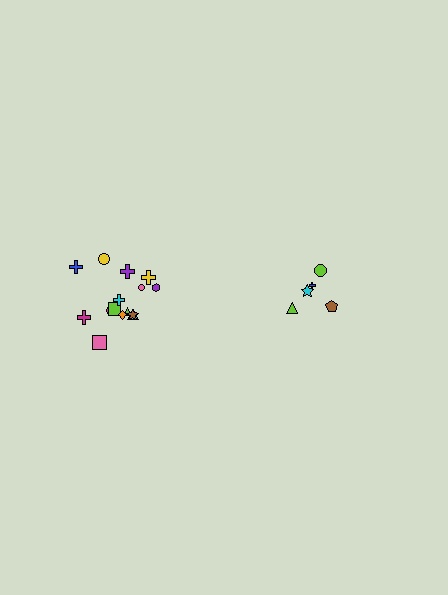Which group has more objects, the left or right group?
The left group.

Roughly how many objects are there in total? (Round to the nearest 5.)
Roughly 20 objects in total.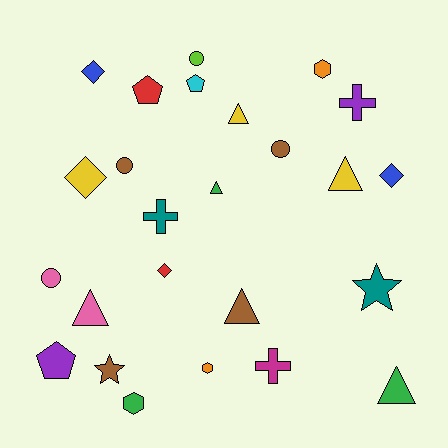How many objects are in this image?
There are 25 objects.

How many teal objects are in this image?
There are 2 teal objects.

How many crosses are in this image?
There are 3 crosses.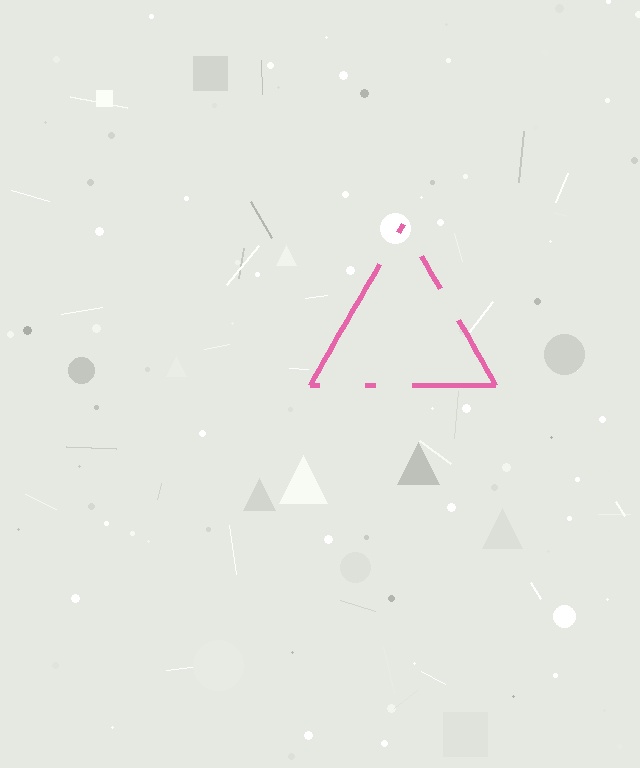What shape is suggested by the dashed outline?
The dashed outline suggests a triangle.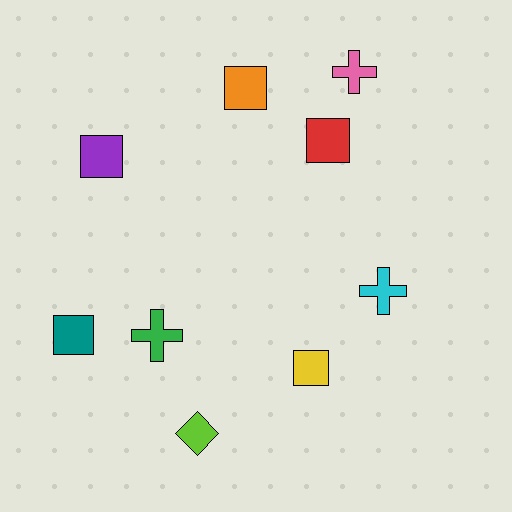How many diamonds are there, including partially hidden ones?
There is 1 diamond.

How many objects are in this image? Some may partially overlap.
There are 9 objects.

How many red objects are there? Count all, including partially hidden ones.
There is 1 red object.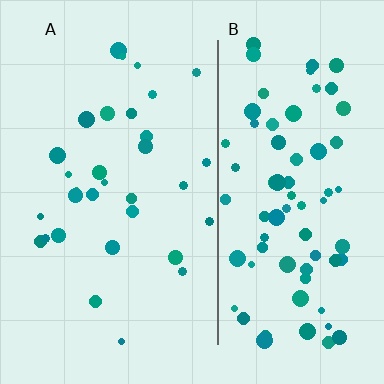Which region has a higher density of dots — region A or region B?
B (the right).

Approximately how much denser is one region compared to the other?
Approximately 2.5× — region B over region A.